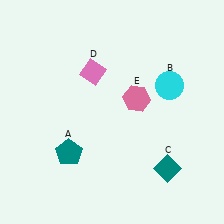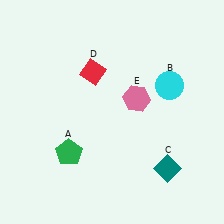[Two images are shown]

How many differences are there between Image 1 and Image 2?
There are 2 differences between the two images.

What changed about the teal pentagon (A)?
In Image 1, A is teal. In Image 2, it changed to green.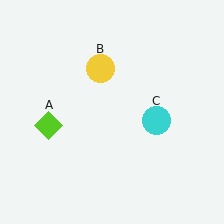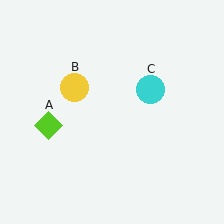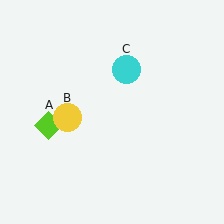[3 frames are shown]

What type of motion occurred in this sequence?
The yellow circle (object B), cyan circle (object C) rotated counterclockwise around the center of the scene.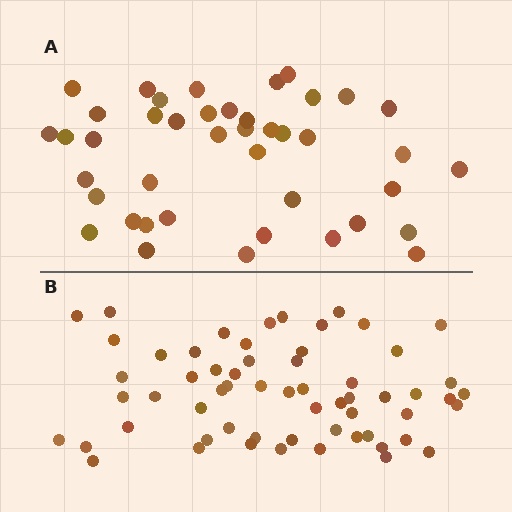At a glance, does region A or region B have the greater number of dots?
Region B (the bottom region) has more dots.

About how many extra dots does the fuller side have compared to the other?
Region B has approximately 20 more dots than region A.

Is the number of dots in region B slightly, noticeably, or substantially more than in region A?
Region B has noticeably more, but not dramatically so. The ratio is roughly 1.4 to 1.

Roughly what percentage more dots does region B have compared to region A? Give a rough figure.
About 45% more.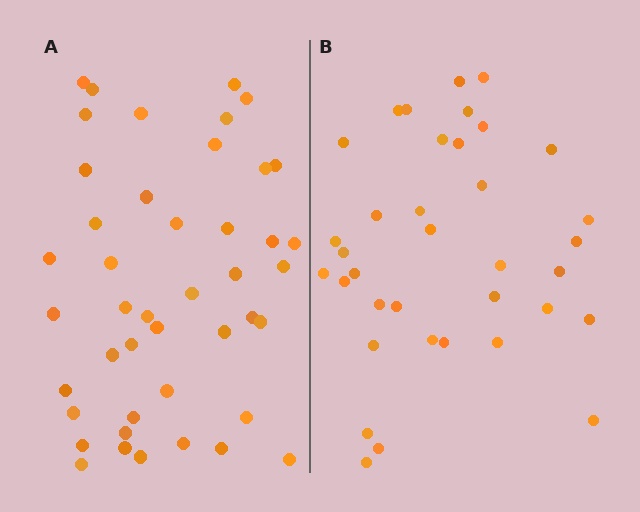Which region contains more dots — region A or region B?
Region A (the left region) has more dots.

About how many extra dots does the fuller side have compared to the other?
Region A has roughly 8 or so more dots than region B.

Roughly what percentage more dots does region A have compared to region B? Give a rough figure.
About 20% more.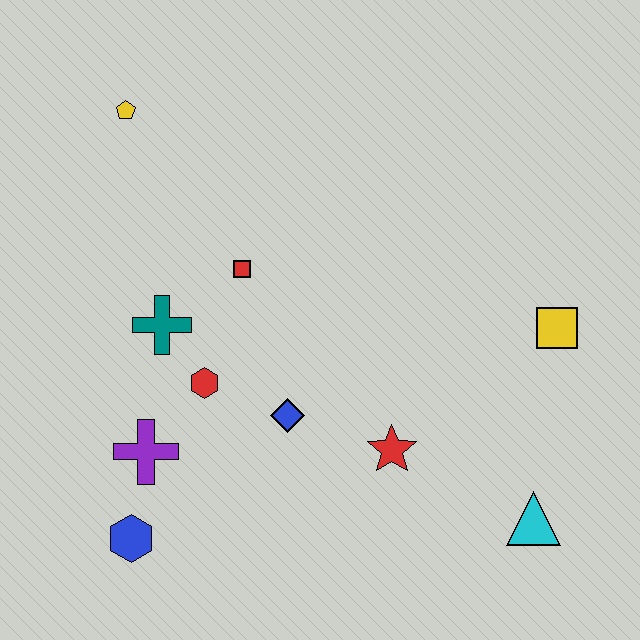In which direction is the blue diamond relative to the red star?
The blue diamond is to the left of the red star.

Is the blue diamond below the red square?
Yes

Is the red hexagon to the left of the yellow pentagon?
No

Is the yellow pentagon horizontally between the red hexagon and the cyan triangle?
No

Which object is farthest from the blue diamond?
The yellow pentagon is farthest from the blue diamond.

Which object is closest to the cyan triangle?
The red star is closest to the cyan triangle.